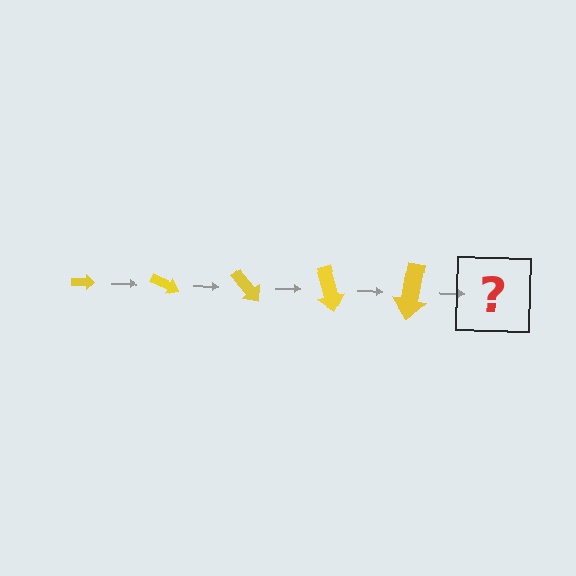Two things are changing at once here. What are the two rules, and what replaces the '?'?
The two rules are that the arrow grows larger each step and it rotates 25 degrees each step. The '?' should be an arrow, larger than the previous one and rotated 125 degrees from the start.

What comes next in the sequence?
The next element should be an arrow, larger than the previous one and rotated 125 degrees from the start.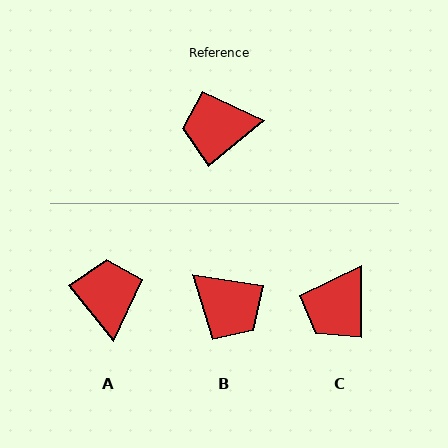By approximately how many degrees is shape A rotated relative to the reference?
Approximately 90 degrees clockwise.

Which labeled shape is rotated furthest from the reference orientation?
B, about 132 degrees away.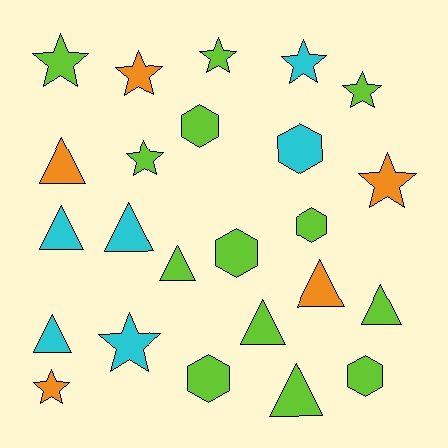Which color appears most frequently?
Lime, with 13 objects.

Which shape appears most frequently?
Triangle, with 9 objects.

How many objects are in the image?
There are 24 objects.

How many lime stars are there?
There are 4 lime stars.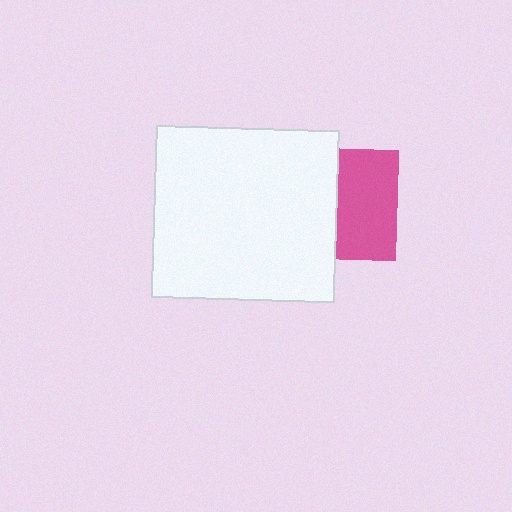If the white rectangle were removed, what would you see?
You would see the complete pink square.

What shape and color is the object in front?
The object in front is a white rectangle.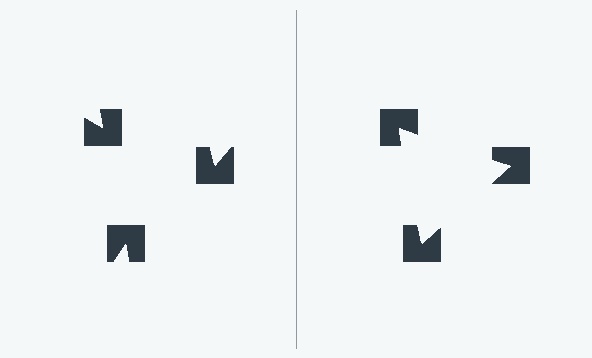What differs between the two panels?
The notched squares are positioned identically on both sides; only the wedge orientations differ. On the right they align to a triangle; on the left they are misaligned.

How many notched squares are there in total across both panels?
6 — 3 on each side.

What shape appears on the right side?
An illusory triangle.